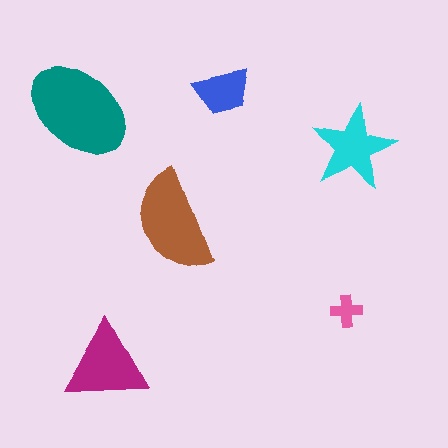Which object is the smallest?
The pink cross.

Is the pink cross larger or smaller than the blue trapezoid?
Smaller.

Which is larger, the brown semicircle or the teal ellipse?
The teal ellipse.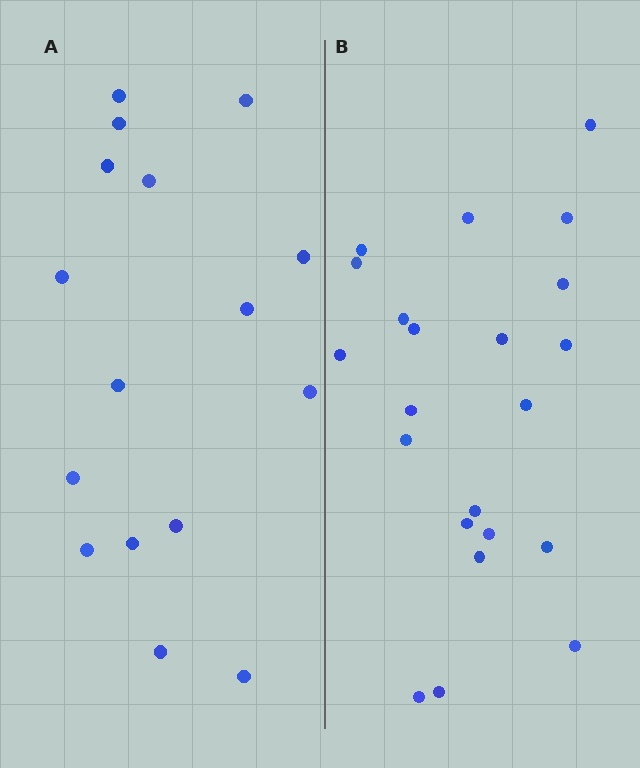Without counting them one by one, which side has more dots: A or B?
Region B (the right region) has more dots.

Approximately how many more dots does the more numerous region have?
Region B has about 6 more dots than region A.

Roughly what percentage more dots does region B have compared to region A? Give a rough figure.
About 40% more.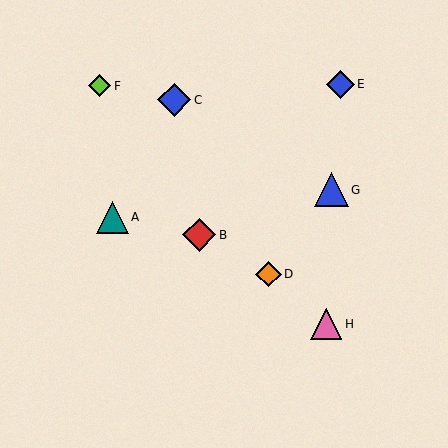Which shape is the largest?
The blue triangle (labeled G) is the largest.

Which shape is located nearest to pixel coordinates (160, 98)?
The blue diamond (labeled C) at (174, 100) is nearest to that location.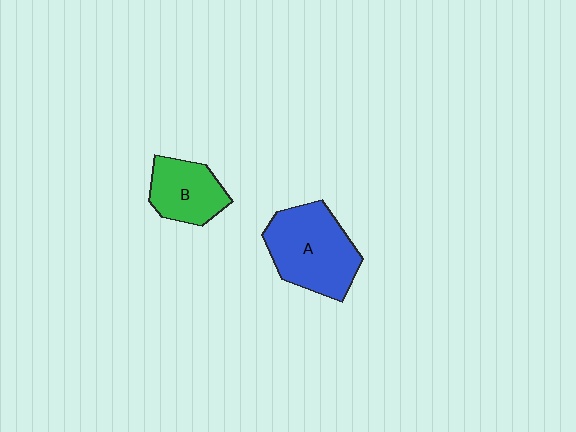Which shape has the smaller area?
Shape B (green).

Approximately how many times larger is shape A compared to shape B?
Approximately 1.6 times.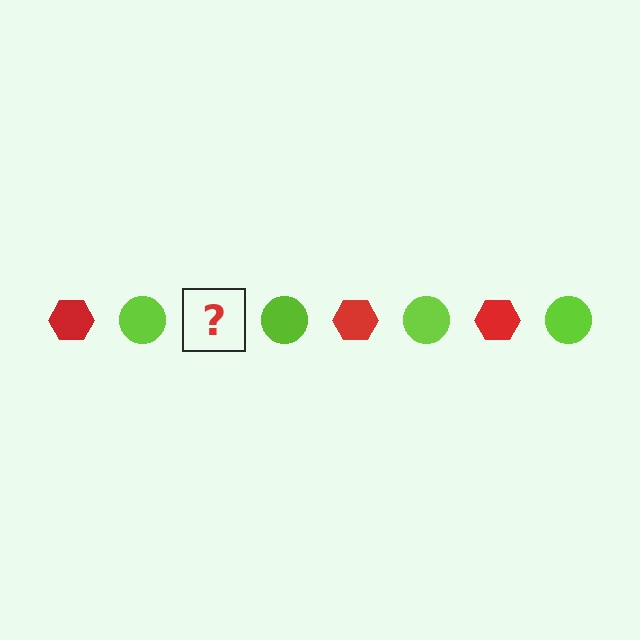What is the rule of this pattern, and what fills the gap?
The rule is that the pattern alternates between red hexagon and lime circle. The gap should be filled with a red hexagon.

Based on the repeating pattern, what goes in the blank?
The blank should be a red hexagon.